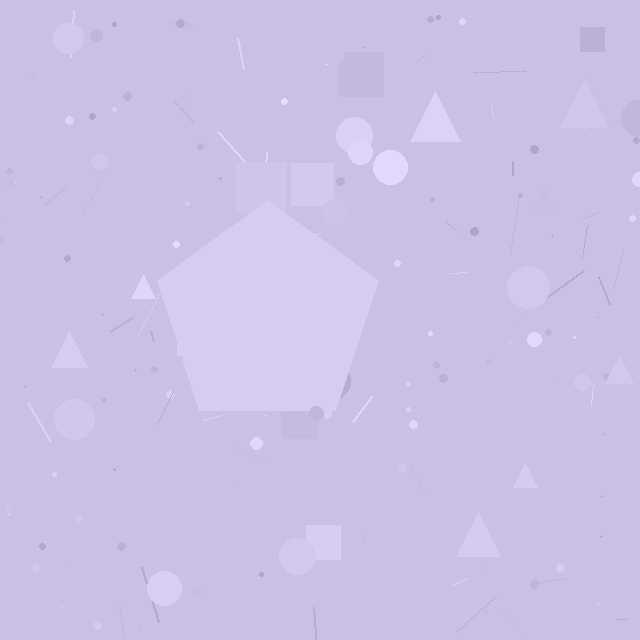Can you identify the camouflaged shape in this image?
The camouflaged shape is a pentagon.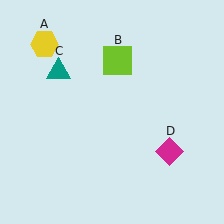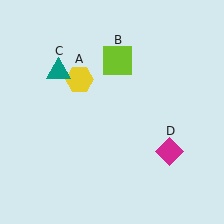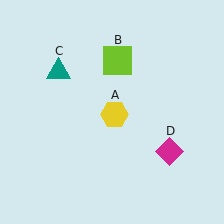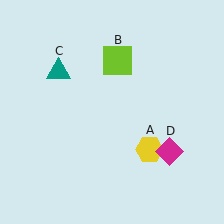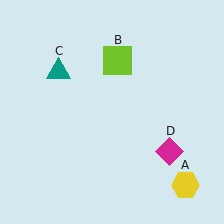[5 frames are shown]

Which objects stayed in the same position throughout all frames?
Lime square (object B) and teal triangle (object C) and magenta diamond (object D) remained stationary.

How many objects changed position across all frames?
1 object changed position: yellow hexagon (object A).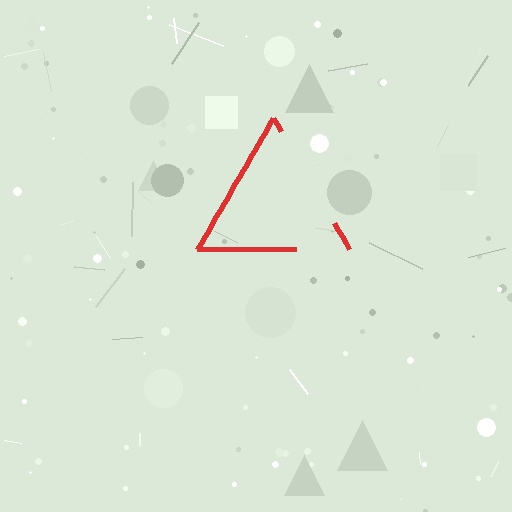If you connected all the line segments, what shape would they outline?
They would outline a triangle.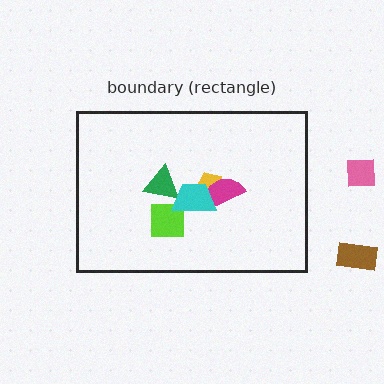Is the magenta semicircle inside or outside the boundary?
Inside.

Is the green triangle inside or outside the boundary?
Inside.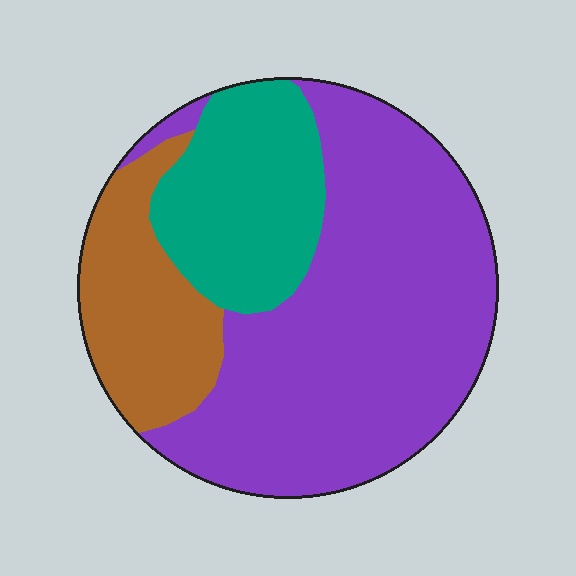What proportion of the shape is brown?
Brown takes up about one fifth (1/5) of the shape.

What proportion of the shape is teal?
Teal takes up about one fifth (1/5) of the shape.